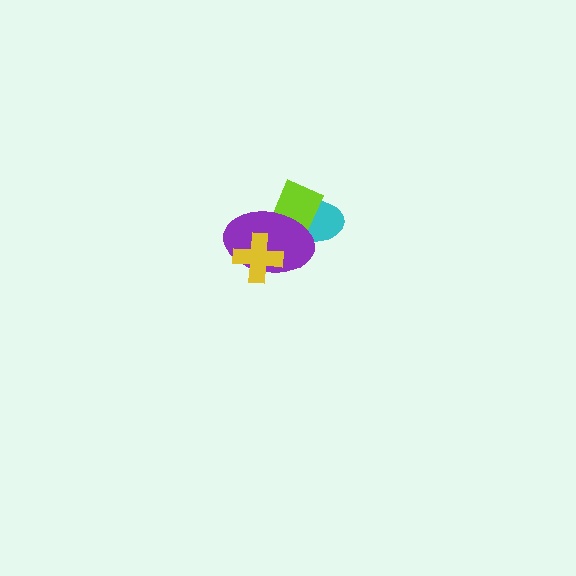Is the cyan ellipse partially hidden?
Yes, it is partially covered by another shape.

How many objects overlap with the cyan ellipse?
2 objects overlap with the cyan ellipse.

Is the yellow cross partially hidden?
No, no other shape covers it.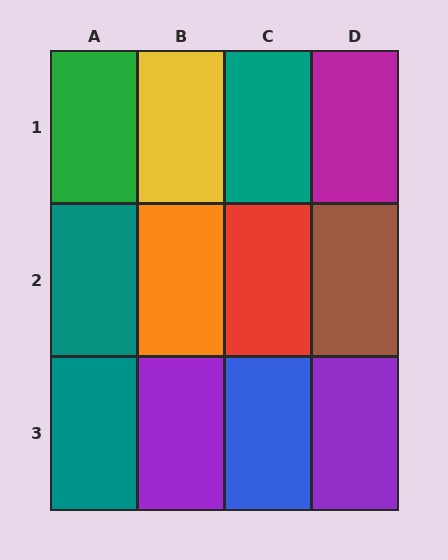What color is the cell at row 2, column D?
Brown.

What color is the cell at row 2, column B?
Orange.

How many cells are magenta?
1 cell is magenta.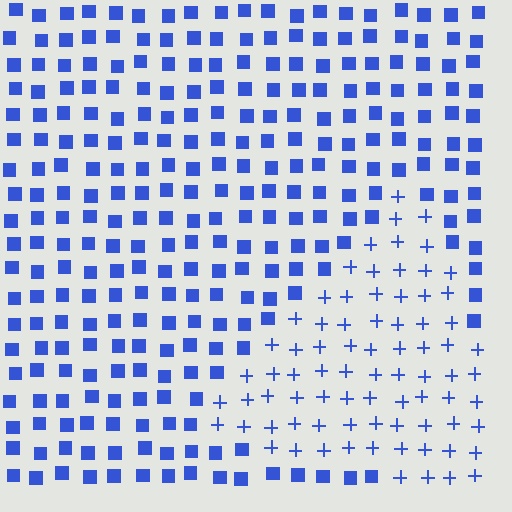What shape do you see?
I see a triangle.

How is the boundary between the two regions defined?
The boundary is defined by a change in element shape: plus signs inside vs. squares outside. All elements share the same color and spacing.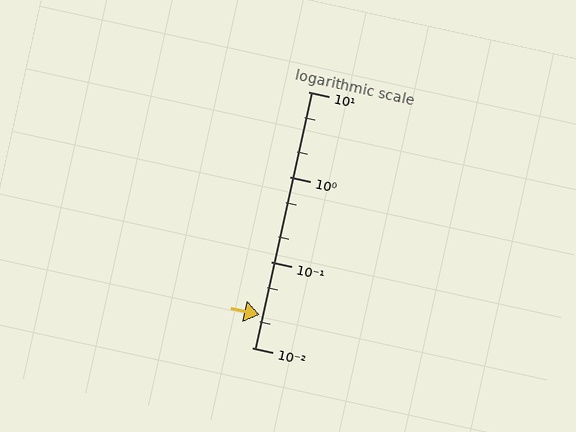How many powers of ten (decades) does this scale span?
The scale spans 3 decades, from 0.01 to 10.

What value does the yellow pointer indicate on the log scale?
The pointer indicates approximately 0.024.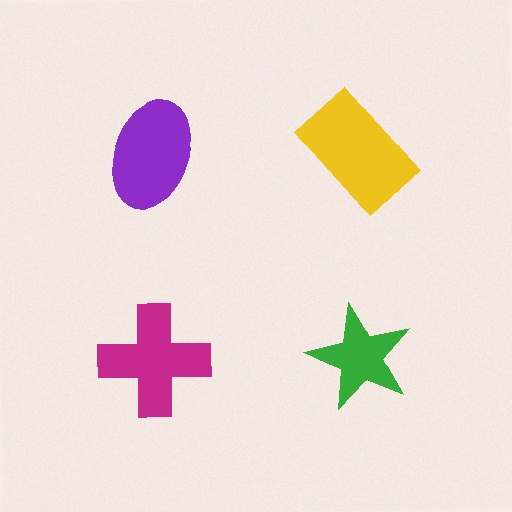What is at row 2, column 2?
A green star.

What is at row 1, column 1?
A purple ellipse.